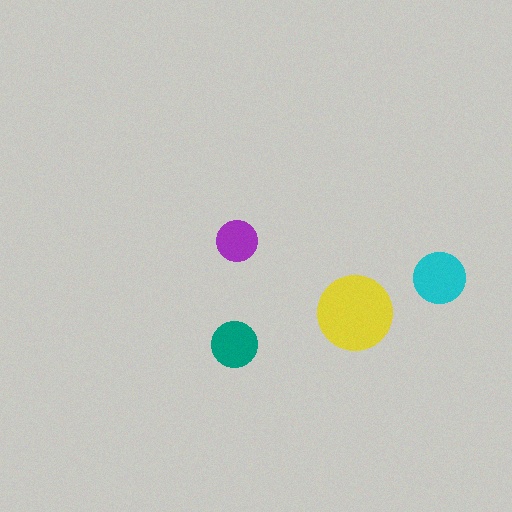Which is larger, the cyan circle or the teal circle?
The cyan one.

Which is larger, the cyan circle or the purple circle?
The cyan one.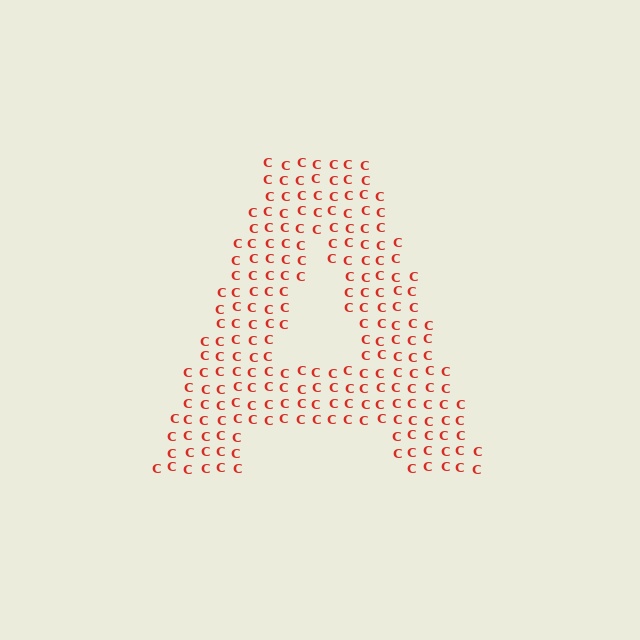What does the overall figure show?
The overall figure shows the letter A.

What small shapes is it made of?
It is made of small letter C's.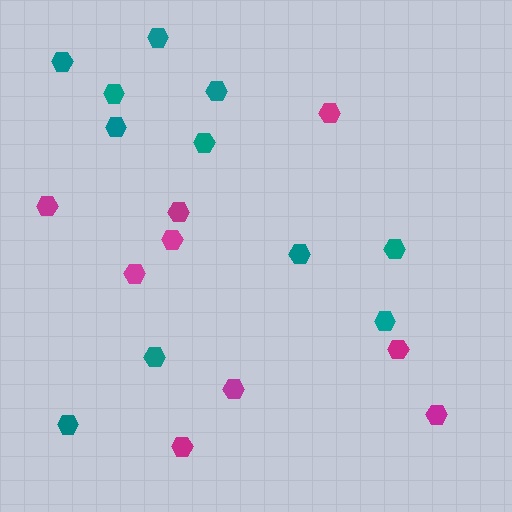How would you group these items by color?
There are 2 groups: one group of teal hexagons (11) and one group of magenta hexagons (9).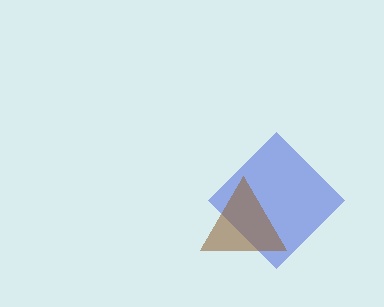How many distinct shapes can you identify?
There are 2 distinct shapes: a blue diamond, a brown triangle.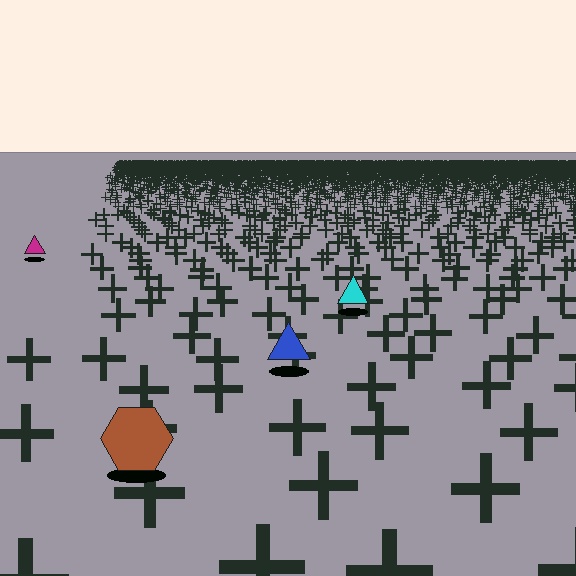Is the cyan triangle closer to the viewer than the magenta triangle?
Yes. The cyan triangle is closer — you can tell from the texture gradient: the ground texture is coarser near it.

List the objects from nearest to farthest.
From nearest to farthest: the brown hexagon, the blue triangle, the cyan triangle, the magenta triangle.